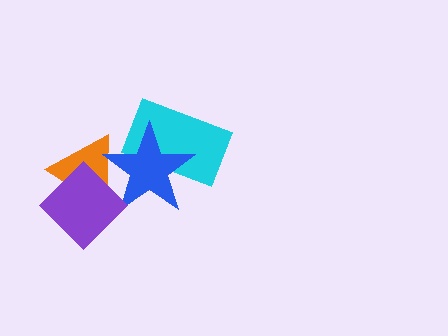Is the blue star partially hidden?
Yes, it is partially covered by another shape.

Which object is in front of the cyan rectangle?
The blue star is in front of the cyan rectangle.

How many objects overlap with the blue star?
3 objects overlap with the blue star.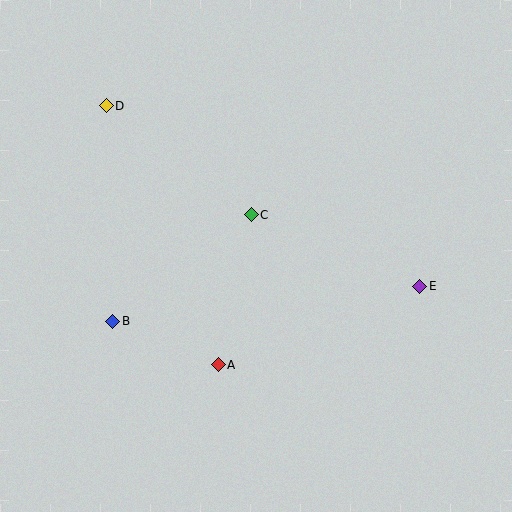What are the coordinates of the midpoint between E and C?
The midpoint between E and C is at (336, 251).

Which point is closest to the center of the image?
Point C at (251, 215) is closest to the center.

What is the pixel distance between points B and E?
The distance between B and E is 309 pixels.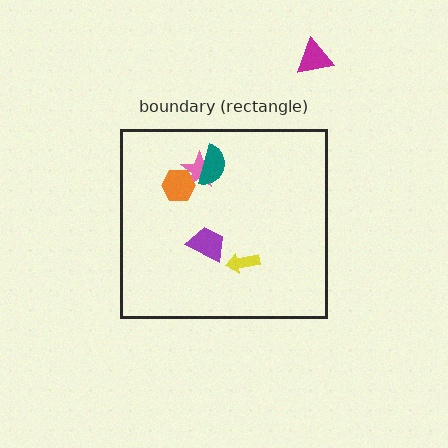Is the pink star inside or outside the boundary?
Inside.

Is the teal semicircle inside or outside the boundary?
Inside.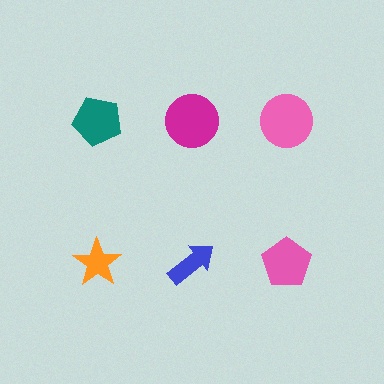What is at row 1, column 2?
A magenta circle.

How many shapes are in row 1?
3 shapes.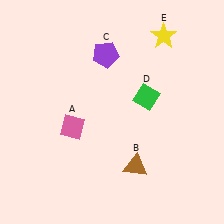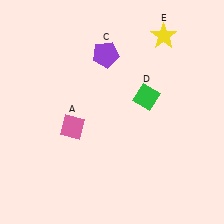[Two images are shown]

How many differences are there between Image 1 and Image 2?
There is 1 difference between the two images.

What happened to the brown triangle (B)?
The brown triangle (B) was removed in Image 2. It was in the bottom-right area of Image 1.